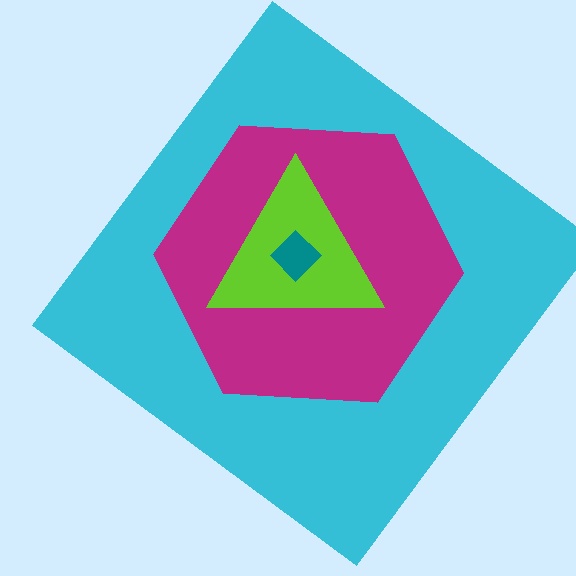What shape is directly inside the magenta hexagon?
The lime triangle.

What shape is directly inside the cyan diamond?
The magenta hexagon.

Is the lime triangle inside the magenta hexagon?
Yes.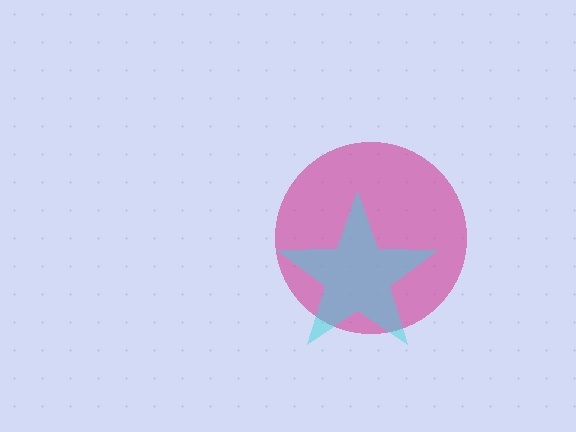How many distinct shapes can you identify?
There are 2 distinct shapes: a magenta circle, a cyan star.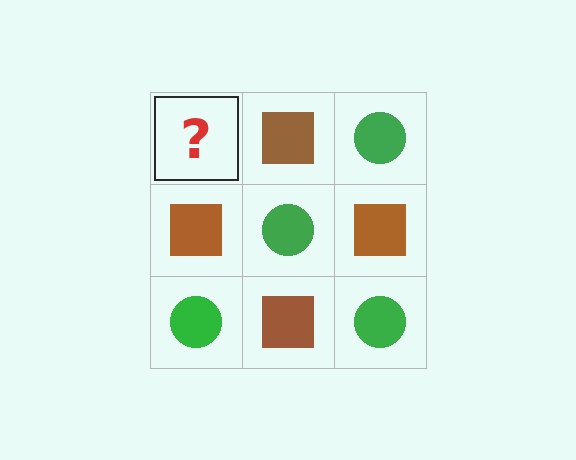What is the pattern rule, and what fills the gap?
The rule is that it alternates green circle and brown square in a checkerboard pattern. The gap should be filled with a green circle.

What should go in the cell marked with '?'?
The missing cell should contain a green circle.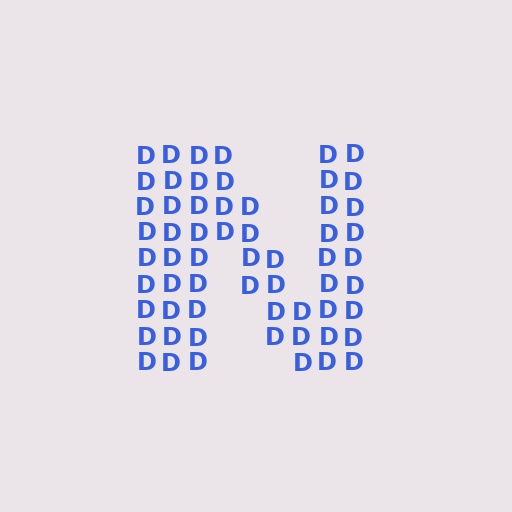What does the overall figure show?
The overall figure shows the letter N.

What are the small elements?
The small elements are letter D's.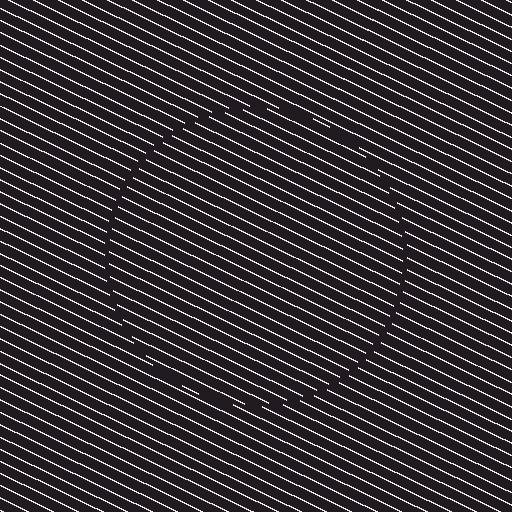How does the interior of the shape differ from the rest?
The interior of the shape contains the same grating, shifted by half a period — the contour is defined by the phase discontinuity where line-ends from the inner and outer gratings abut.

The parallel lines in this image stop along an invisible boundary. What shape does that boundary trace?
An illusory circle. The interior of the shape contains the same grating, shifted by half a period — the contour is defined by the phase discontinuity where line-ends from the inner and outer gratings abut.